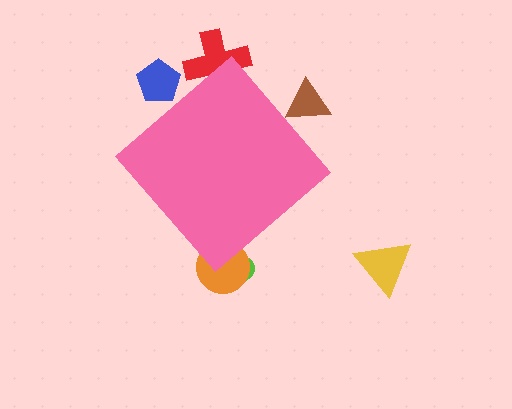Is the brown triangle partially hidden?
Yes, the brown triangle is partially hidden behind the pink diamond.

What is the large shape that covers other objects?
A pink diamond.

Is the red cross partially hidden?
Yes, the red cross is partially hidden behind the pink diamond.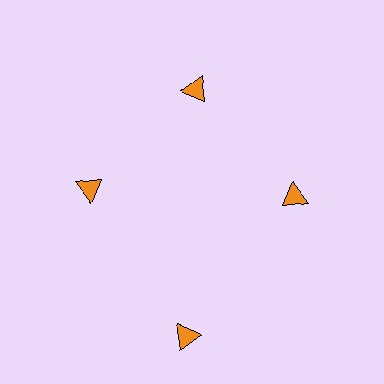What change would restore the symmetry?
The symmetry would be restored by moving it inward, back onto the ring so that all 4 triangles sit at equal angles and equal distance from the center.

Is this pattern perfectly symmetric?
No. The 4 orange triangles are arranged in a ring, but one element near the 6 o'clock position is pushed outward from the center, breaking the 4-fold rotational symmetry.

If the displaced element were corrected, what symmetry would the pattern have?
It would have 4-fold rotational symmetry — the pattern would map onto itself every 90 degrees.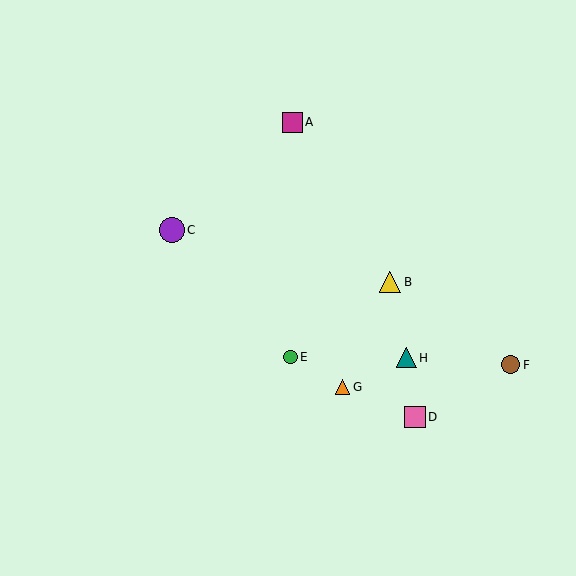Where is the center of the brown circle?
The center of the brown circle is at (511, 365).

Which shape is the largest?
The purple circle (labeled C) is the largest.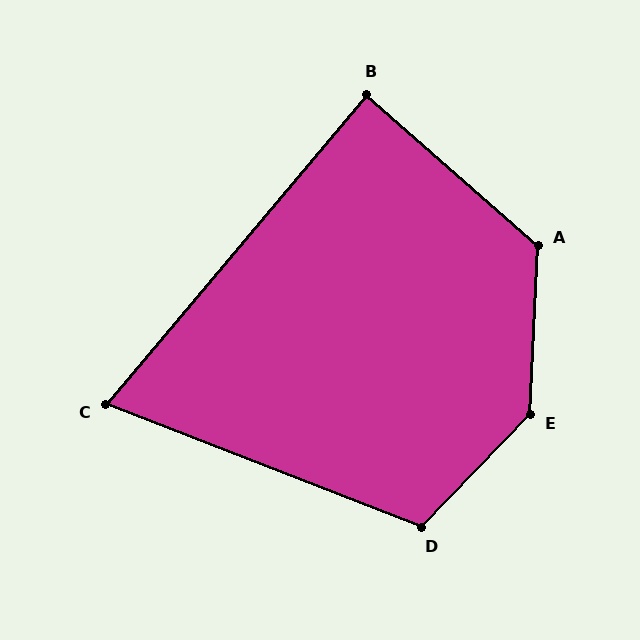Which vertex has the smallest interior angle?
C, at approximately 71 degrees.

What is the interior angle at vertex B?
Approximately 89 degrees (approximately right).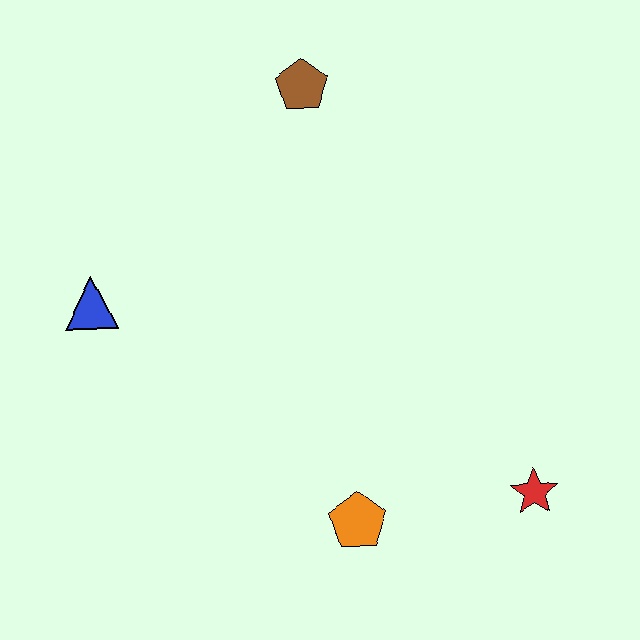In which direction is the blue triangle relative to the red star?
The blue triangle is to the left of the red star.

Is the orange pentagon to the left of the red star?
Yes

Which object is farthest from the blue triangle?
The red star is farthest from the blue triangle.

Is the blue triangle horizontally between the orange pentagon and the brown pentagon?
No